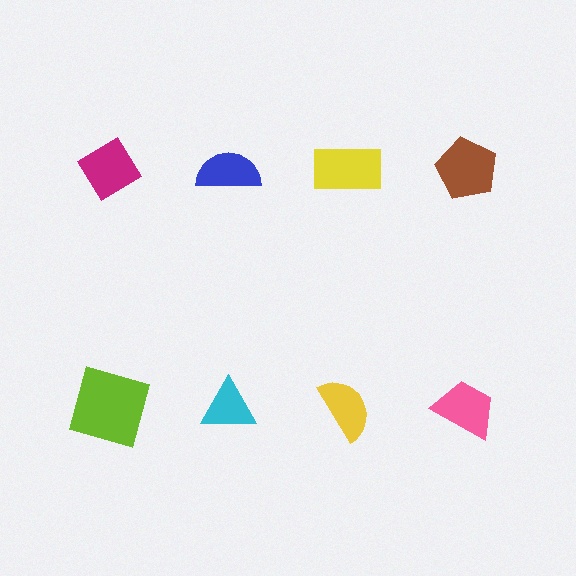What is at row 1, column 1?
A magenta diamond.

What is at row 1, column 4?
A brown pentagon.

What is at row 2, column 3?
A yellow semicircle.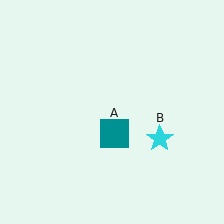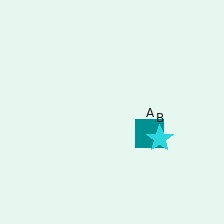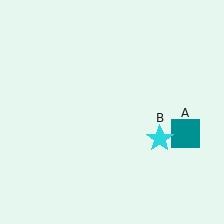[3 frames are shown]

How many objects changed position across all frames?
1 object changed position: teal square (object A).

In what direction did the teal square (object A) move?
The teal square (object A) moved right.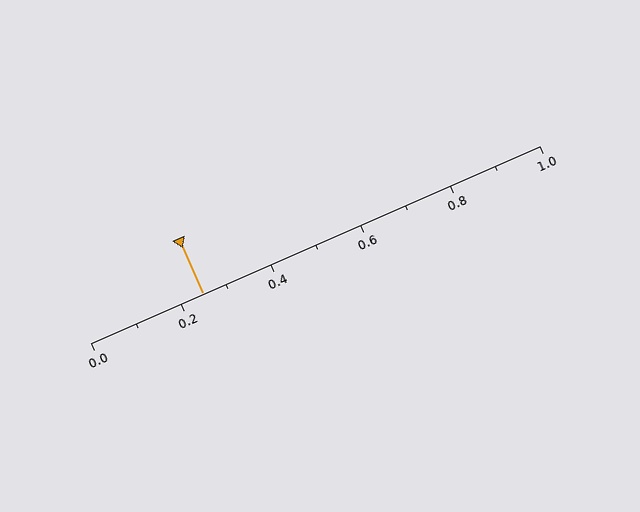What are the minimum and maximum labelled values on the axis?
The axis runs from 0.0 to 1.0.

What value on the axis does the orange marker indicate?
The marker indicates approximately 0.25.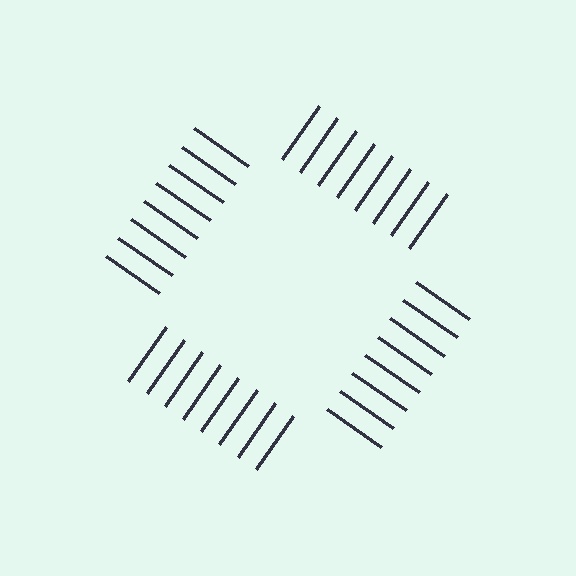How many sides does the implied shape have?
4 sides — the line-ends trace a square.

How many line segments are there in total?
32 — 8 along each of the 4 edges.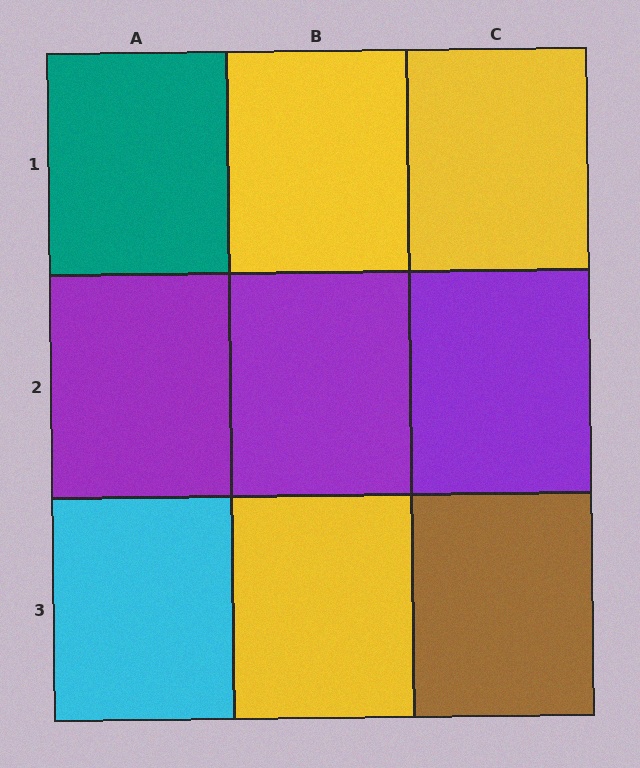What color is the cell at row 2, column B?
Purple.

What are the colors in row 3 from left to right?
Cyan, yellow, brown.